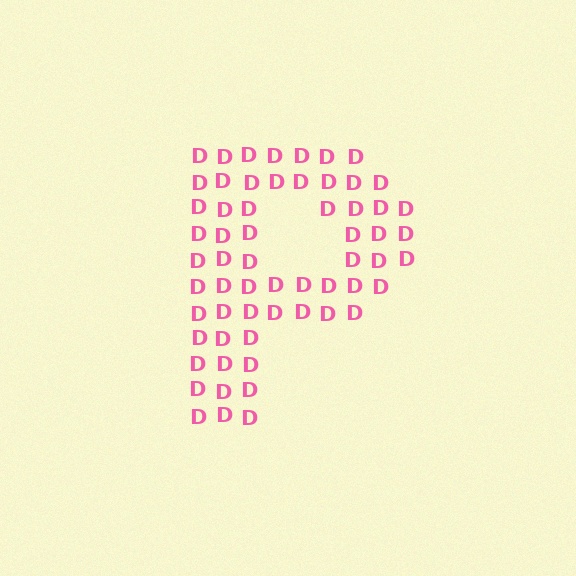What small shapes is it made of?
It is made of small letter D's.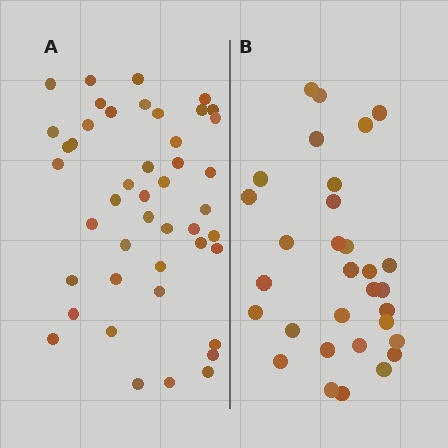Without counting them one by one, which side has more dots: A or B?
Region A (the left region) has more dots.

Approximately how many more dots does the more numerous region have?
Region A has approximately 15 more dots than region B.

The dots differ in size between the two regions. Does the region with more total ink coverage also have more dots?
No. Region B has more total ink coverage because its dots are larger, but region A actually contains more individual dots. Total area can be misleading — the number of items is what matters here.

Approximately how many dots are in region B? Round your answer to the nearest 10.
About 30 dots. (The exact count is 31, which rounds to 30.)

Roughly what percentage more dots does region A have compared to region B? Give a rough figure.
About 45% more.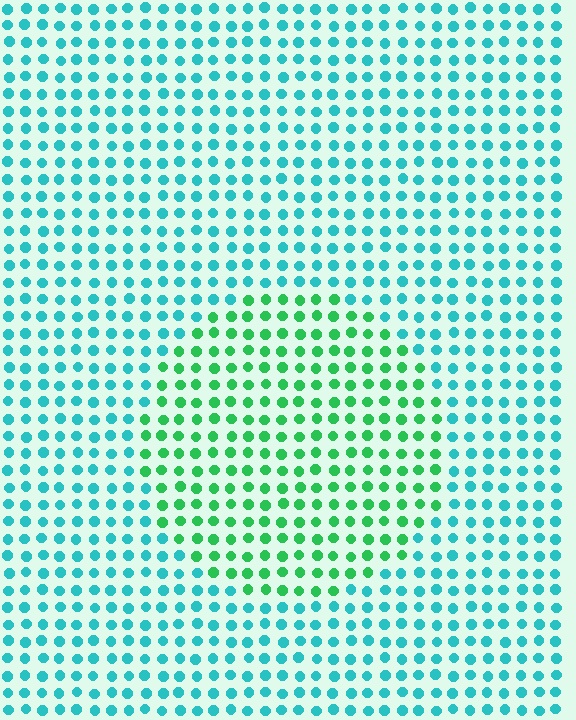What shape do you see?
I see a circle.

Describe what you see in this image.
The image is filled with small cyan elements in a uniform arrangement. A circle-shaped region is visible where the elements are tinted to a slightly different hue, forming a subtle color boundary.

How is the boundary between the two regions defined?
The boundary is defined purely by a slight shift in hue (about 44 degrees). Spacing, size, and orientation are identical on both sides.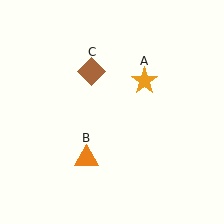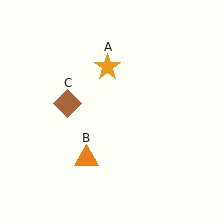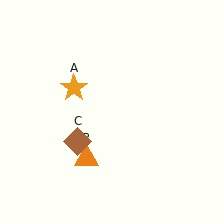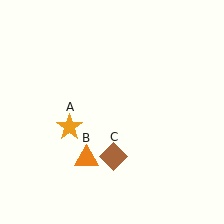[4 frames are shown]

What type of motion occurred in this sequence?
The orange star (object A), brown diamond (object C) rotated counterclockwise around the center of the scene.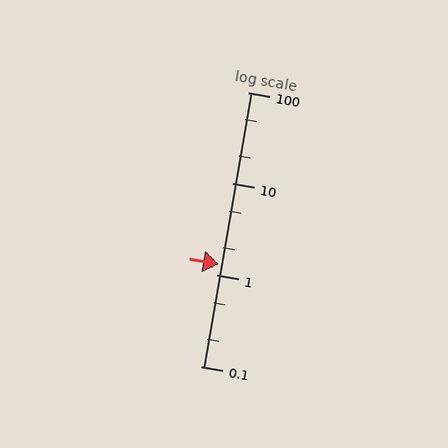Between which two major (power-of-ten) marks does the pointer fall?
The pointer is between 1 and 10.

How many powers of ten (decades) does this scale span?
The scale spans 3 decades, from 0.1 to 100.